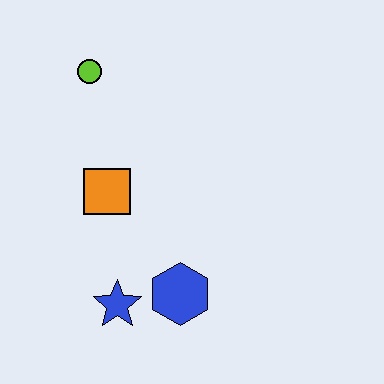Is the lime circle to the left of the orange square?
Yes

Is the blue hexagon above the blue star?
Yes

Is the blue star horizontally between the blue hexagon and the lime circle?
Yes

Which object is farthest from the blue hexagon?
The lime circle is farthest from the blue hexagon.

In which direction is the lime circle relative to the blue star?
The lime circle is above the blue star.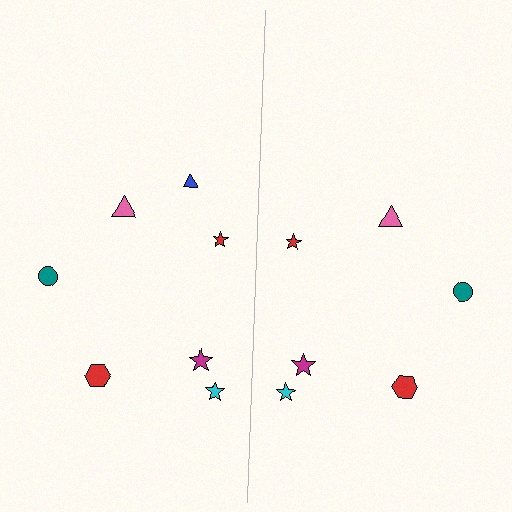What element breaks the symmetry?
A blue triangle is missing from the right side.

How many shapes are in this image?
There are 13 shapes in this image.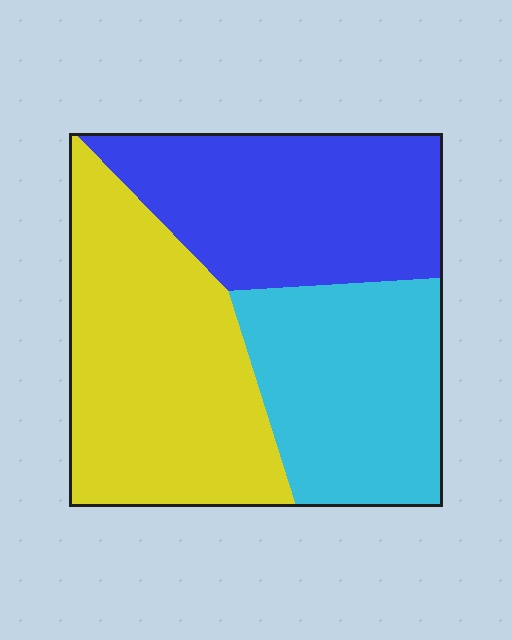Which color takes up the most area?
Yellow, at roughly 40%.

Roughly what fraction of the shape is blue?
Blue covers about 30% of the shape.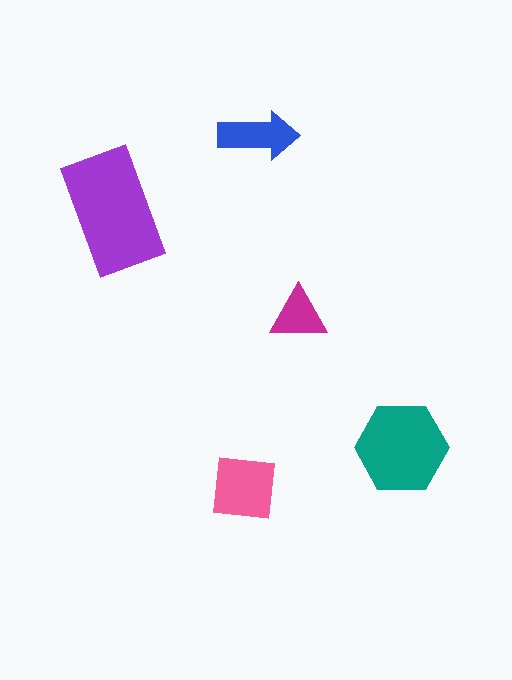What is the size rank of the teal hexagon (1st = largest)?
2nd.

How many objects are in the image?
There are 5 objects in the image.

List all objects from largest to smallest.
The purple rectangle, the teal hexagon, the pink square, the blue arrow, the magenta triangle.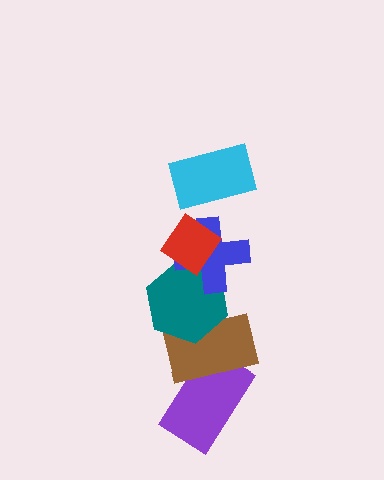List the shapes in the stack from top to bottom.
From top to bottom: the cyan rectangle, the red diamond, the blue cross, the teal hexagon, the brown rectangle, the purple rectangle.